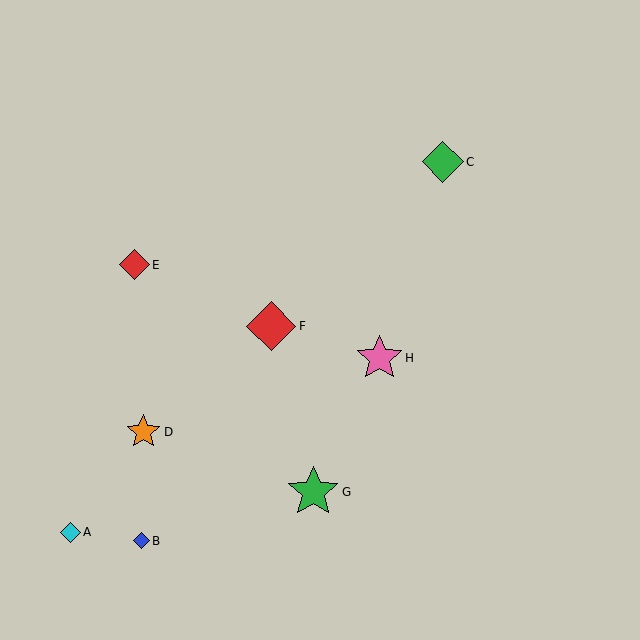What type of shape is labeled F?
Shape F is a red diamond.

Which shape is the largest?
The green star (labeled G) is the largest.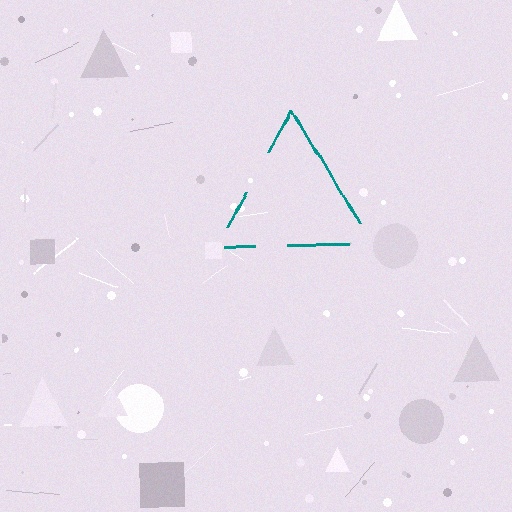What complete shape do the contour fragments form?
The contour fragments form a triangle.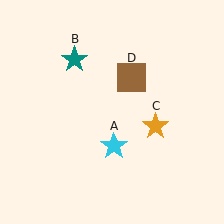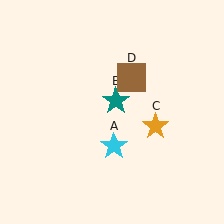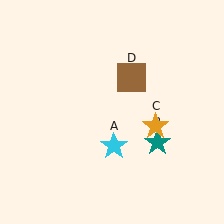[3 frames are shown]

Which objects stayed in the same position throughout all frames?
Cyan star (object A) and orange star (object C) and brown square (object D) remained stationary.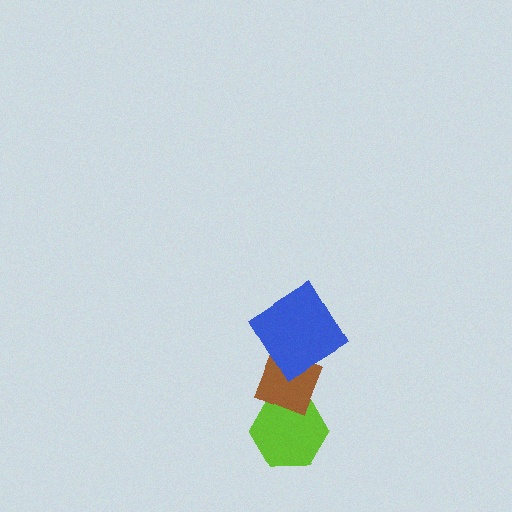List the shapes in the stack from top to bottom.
From top to bottom: the blue diamond, the brown diamond, the lime hexagon.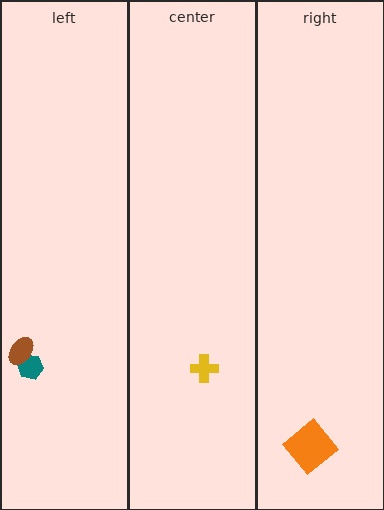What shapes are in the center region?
The yellow cross.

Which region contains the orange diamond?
The right region.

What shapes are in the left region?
The teal hexagon, the brown ellipse.